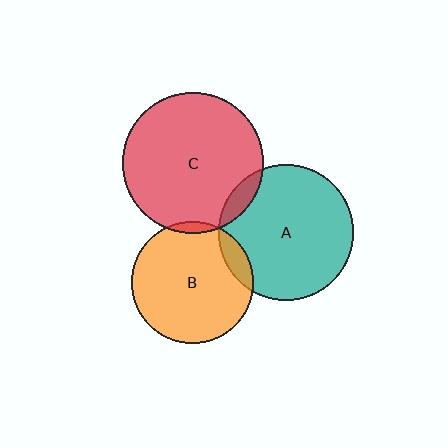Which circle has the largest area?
Circle C (red).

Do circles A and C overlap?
Yes.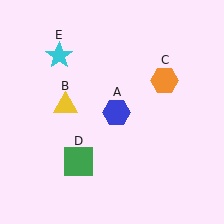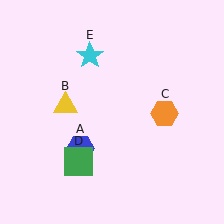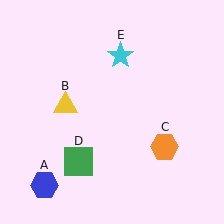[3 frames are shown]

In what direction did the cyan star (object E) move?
The cyan star (object E) moved right.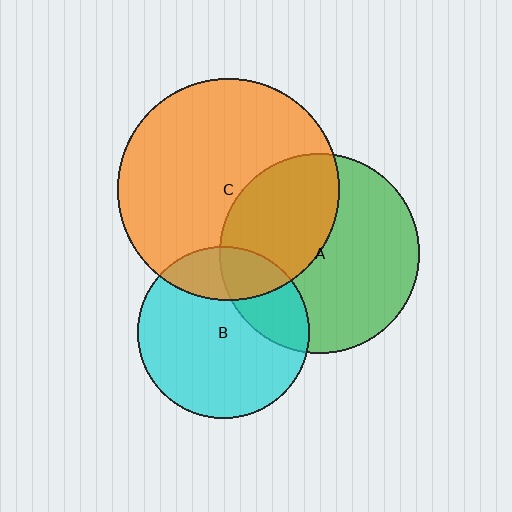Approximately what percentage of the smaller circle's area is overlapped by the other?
Approximately 25%.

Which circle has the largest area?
Circle C (orange).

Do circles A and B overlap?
Yes.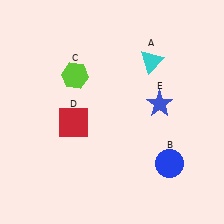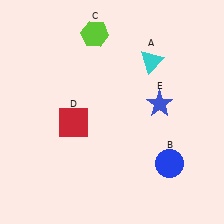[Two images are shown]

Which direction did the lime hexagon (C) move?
The lime hexagon (C) moved up.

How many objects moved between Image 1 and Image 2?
1 object moved between the two images.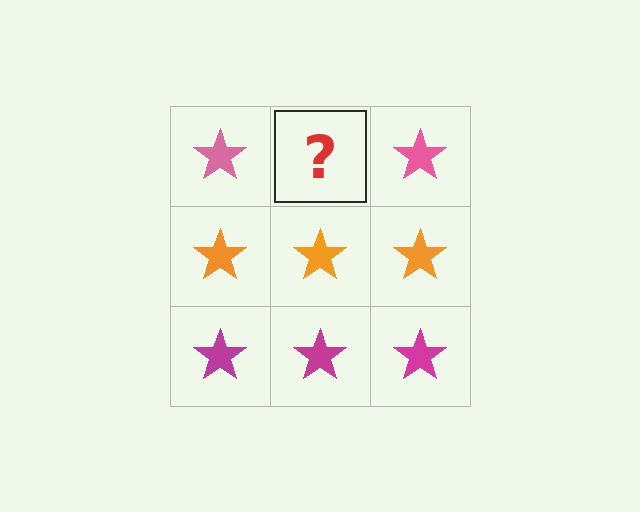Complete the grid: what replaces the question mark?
The question mark should be replaced with a pink star.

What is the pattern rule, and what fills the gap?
The rule is that each row has a consistent color. The gap should be filled with a pink star.